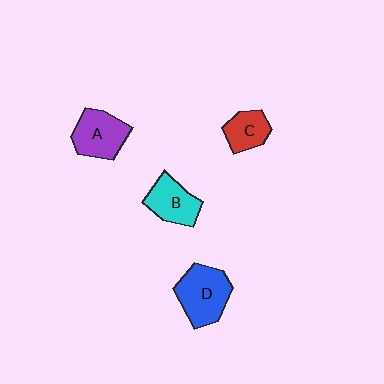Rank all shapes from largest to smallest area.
From largest to smallest: D (blue), A (purple), B (cyan), C (red).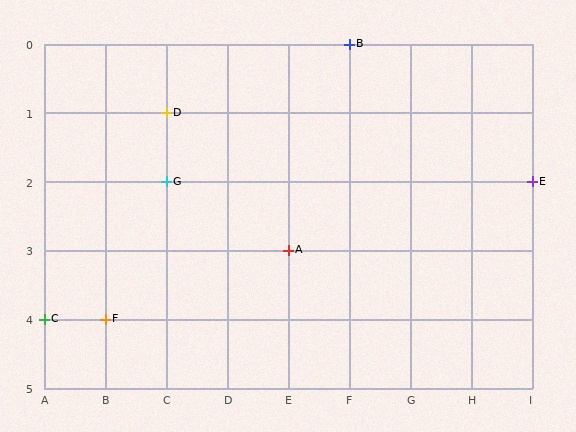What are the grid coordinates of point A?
Point A is at grid coordinates (E, 3).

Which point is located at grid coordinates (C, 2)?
Point G is at (C, 2).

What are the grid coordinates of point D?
Point D is at grid coordinates (C, 1).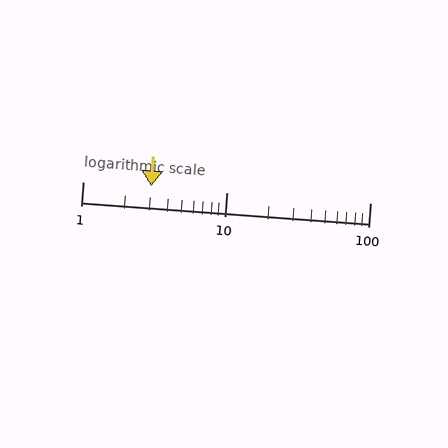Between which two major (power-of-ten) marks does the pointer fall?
The pointer is between 1 and 10.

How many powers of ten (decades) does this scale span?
The scale spans 2 decades, from 1 to 100.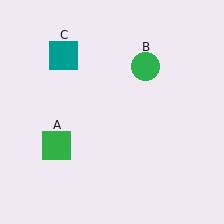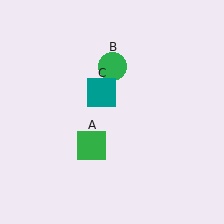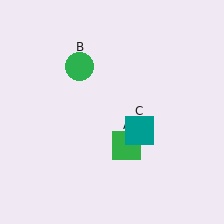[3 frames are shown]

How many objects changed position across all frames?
3 objects changed position: green square (object A), green circle (object B), teal square (object C).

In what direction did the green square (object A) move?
The green square (object A) moved right.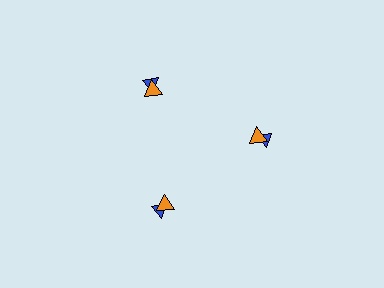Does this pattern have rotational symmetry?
Yes, this pattern has 3-fold rotational symmetry. It looks the same after rotating 120 degrees around the center.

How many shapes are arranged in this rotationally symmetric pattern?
There are 6 shapes, arranged in 3 groups of 2.